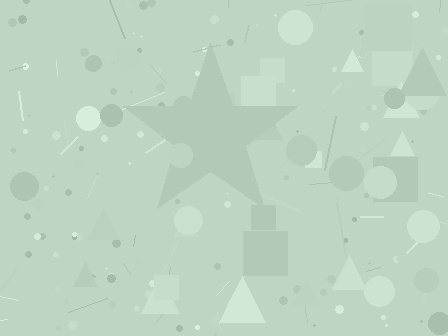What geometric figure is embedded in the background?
A star is embedded in the background.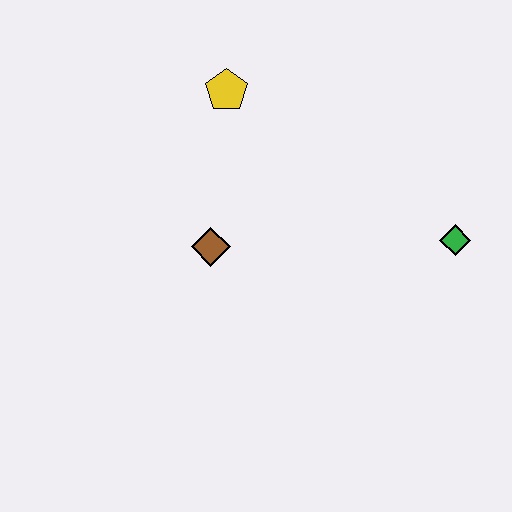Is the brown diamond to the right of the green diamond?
No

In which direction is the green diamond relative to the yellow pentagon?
The green diamond is to the right of the yellow pentagon.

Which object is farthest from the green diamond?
The yellow pentagon is farthest from the green diamond.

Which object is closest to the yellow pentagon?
The brown diamond is closest to the yellow pentagon.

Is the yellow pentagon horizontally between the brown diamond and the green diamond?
Yes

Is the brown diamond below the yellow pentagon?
Yes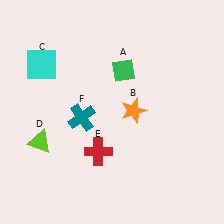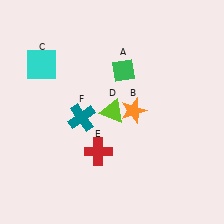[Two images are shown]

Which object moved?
The lime triangle (D) moved right.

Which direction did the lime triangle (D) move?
The lime triangle (D) moved right.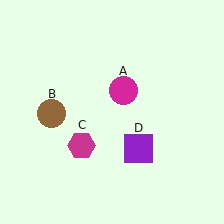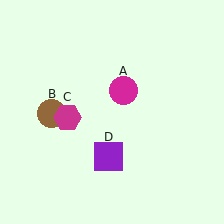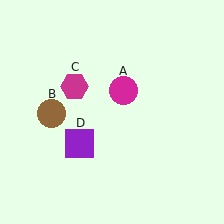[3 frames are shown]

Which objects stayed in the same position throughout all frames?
Magenta circle (object A) and brown circle (object B) remained stationary.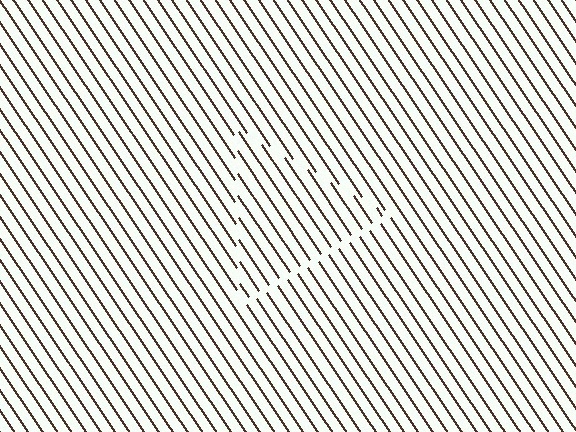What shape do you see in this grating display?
An illusory triangle. The interior of the shape contains the same grating, shifted by half a period — the contour is defined by the phase discontinuity where line-ends from the inner and outer gratings abut.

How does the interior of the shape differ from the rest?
The interior of the shape contains the same grating, shifted by half a period — the contour is defined by the phase discontinuity where line-ends from the inner and outer gratings abut.